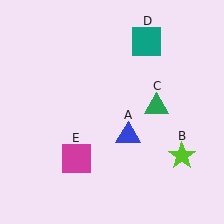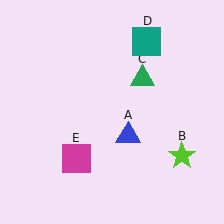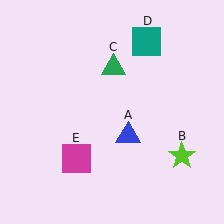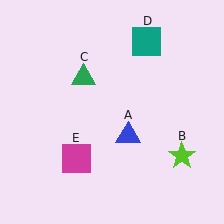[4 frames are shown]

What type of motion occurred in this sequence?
The green triangle (object C) rotated counterclockwise around the center of the scene.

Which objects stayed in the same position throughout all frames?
Blue triangle (object A) and lime star (object B) and teal square (object D) and magenta square (object E) remained stationary.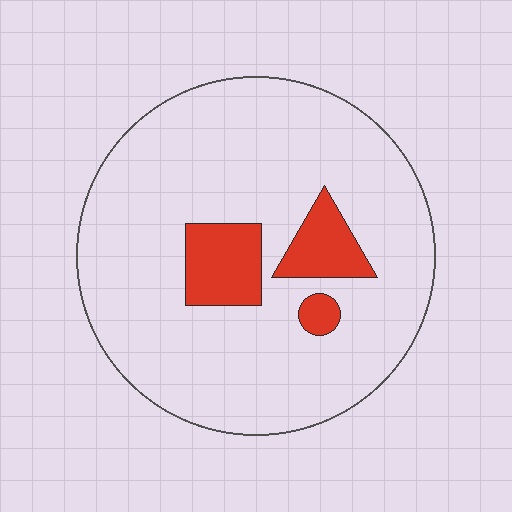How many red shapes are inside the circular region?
3.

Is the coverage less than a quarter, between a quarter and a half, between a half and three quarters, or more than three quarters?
Less than a quarter.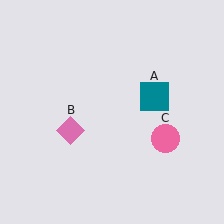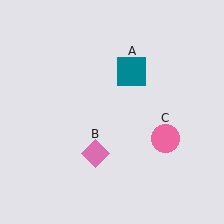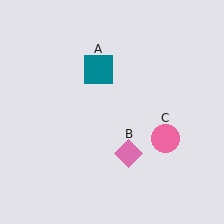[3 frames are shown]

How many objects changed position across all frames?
2 objects changed position: teal square (object A), pink diamond (object B).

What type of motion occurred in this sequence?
The teal square (object A), pink diamond (object B) rotated counterclockwise around the center of the scene.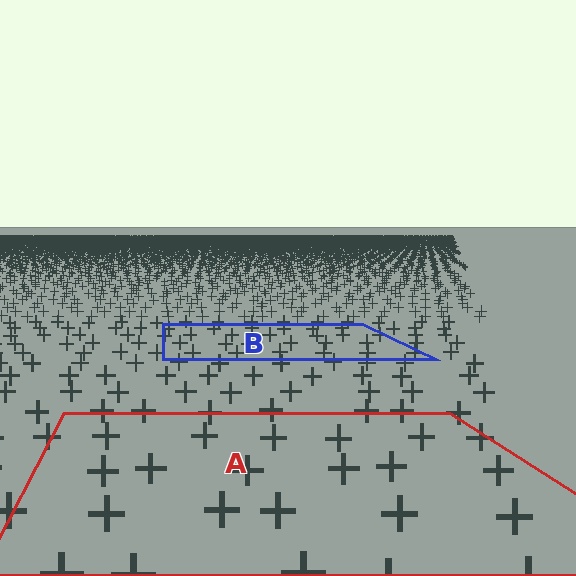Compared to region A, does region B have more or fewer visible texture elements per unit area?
Region B has more texture elements per unit area — they are packed more densely because it is farther away.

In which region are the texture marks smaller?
The texture marks are smaller in region B, because it is farther away.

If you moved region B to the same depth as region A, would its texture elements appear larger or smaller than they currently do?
They would appear larger. At a closer depth, the same texture elements are projected at a bigger on-screen size.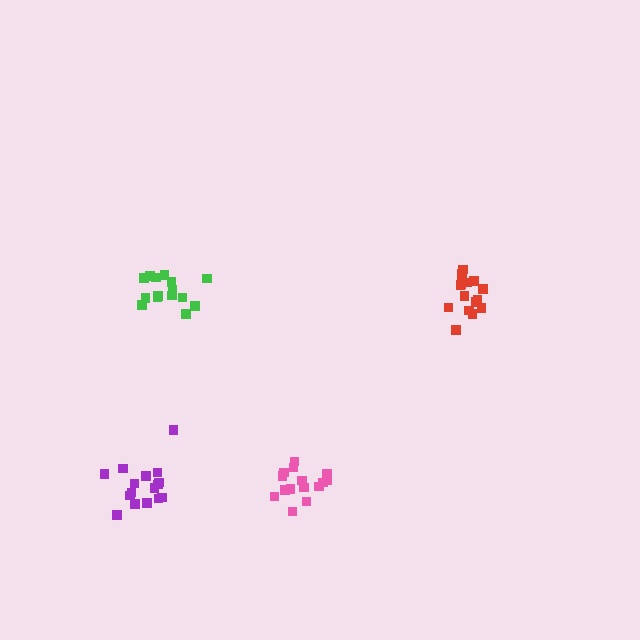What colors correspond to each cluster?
The clusters are colored: red, pink, green, purple.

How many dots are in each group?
Group 1: 16 dots, Group 2: 15 dots, Group 3: 15 dots, Group 4: 16 dots (62 total).